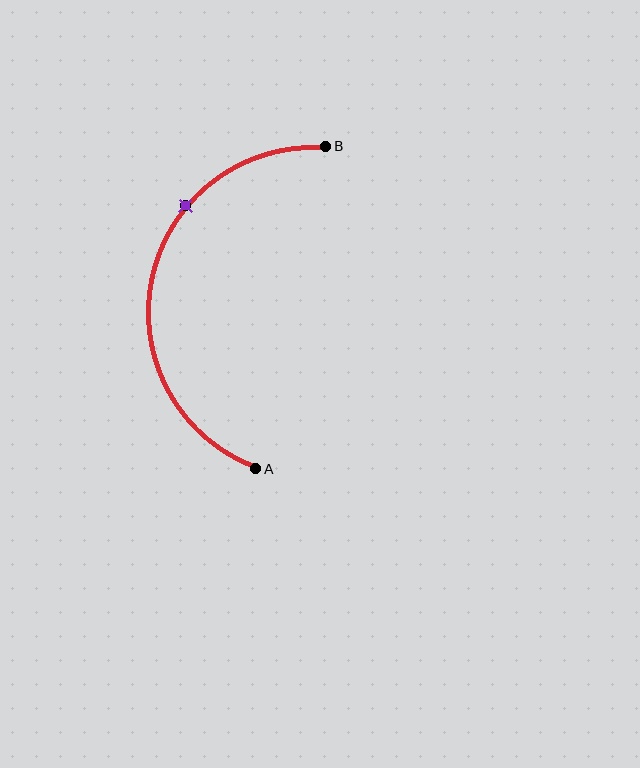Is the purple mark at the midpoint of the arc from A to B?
No. The purple mark lies on the arc but is closer to endpoint B. The arc midpoint would be at the point on the curve equidistant along the arc from both A and B.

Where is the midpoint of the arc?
The arc midpoint is the point on the curve farthest from the straight line joining A and B. It sits to the left of that line.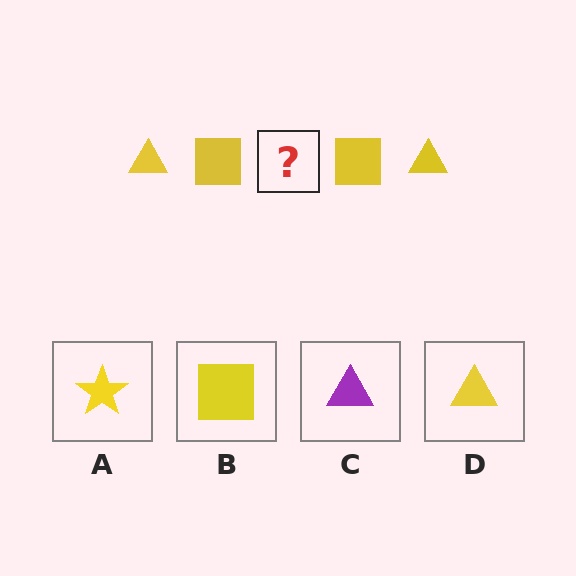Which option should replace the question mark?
Option D.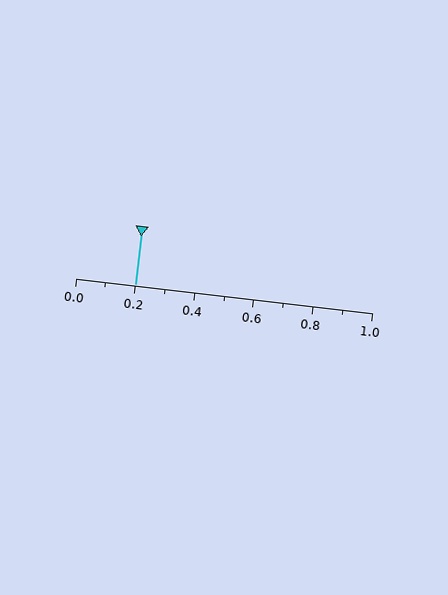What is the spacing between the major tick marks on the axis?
The major ticks are spaced 0.2 apart.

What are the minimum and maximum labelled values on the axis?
The axis runs from 0.0 to 1.0.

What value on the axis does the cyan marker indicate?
The marker indicates approximately 0.2.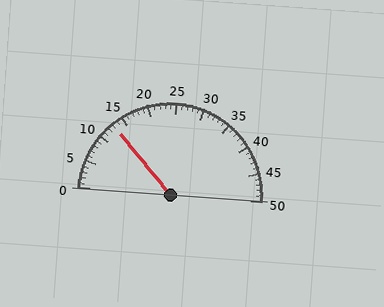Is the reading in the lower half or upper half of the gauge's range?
The reading is in the lower half of the range (0 to 50).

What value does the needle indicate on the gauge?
The needle indicates approximately 13.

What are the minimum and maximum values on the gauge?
The gauge ranges from 0 to 50.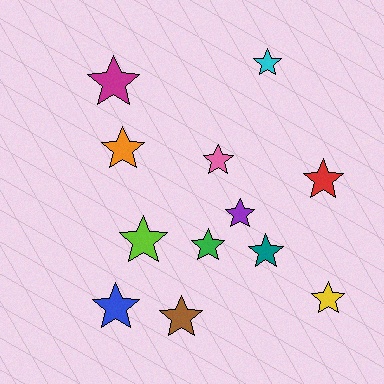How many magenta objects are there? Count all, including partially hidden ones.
There is 1 magenta object.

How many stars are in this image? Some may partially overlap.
There are 12 stars.